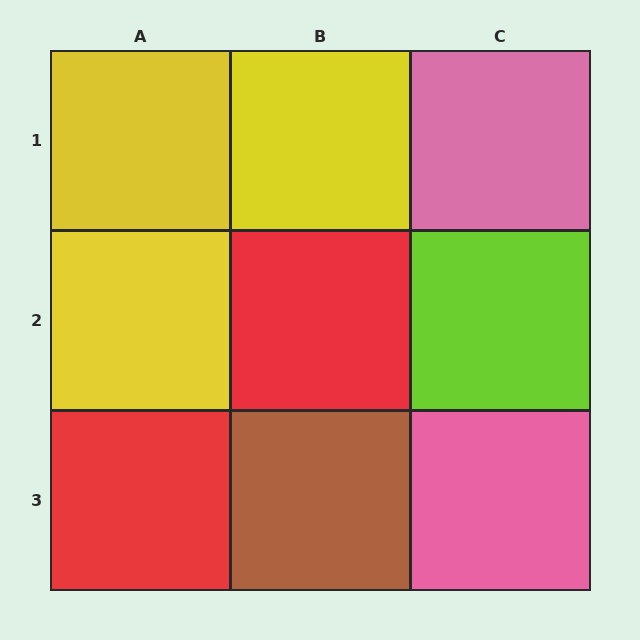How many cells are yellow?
3 cells are yellow.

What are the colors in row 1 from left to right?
Yellow, yellow, pink.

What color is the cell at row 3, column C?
Pink.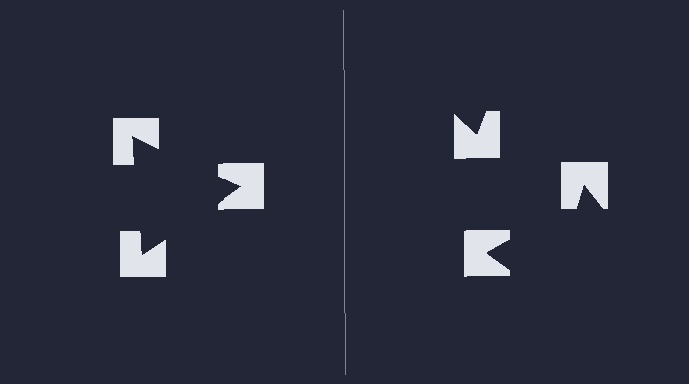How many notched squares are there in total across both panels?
6 — 3 on each side.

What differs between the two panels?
The notched squares are positioned identically on both sides; only the wedge orientations differ. On the left they align to a triangle; on the right they are misaligned.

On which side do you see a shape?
An illusory triangle appears on the left side. On the right side the wedge cuts are rotated, so no coherent shape forms.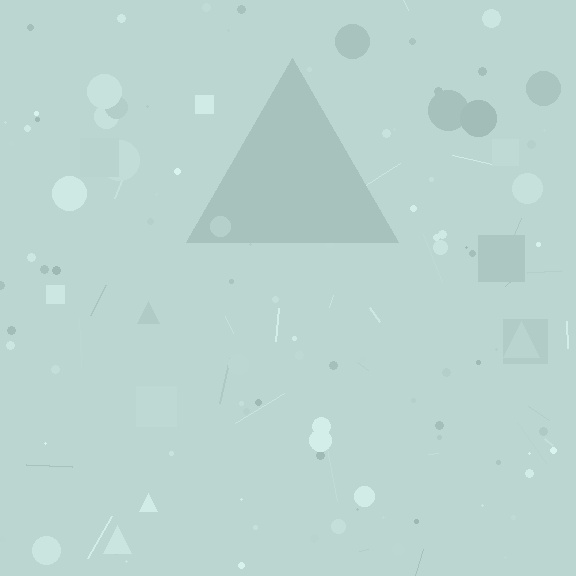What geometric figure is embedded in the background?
A triangle is embedded in the background.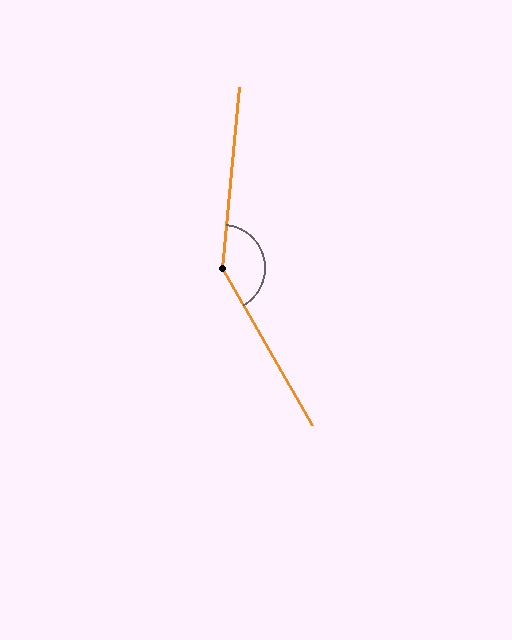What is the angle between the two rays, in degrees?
Approximately 145 degrees.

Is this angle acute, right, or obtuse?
It is obtuse.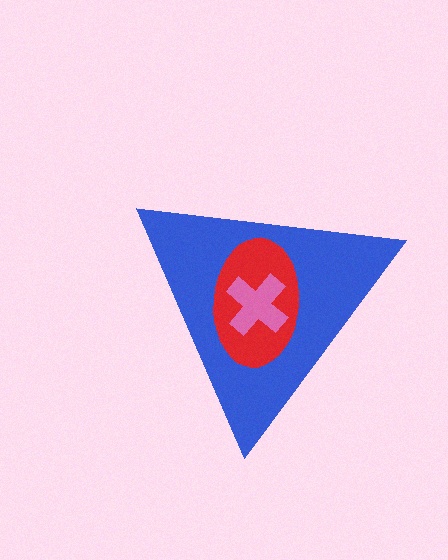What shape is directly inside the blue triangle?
The red ellipse.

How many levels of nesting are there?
3.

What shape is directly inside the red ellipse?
The pink cross.